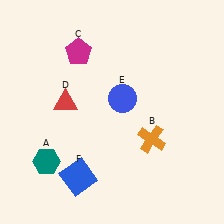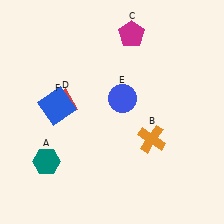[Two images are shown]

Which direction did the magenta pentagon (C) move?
The magenta pentagon (C) moved right.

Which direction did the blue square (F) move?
The blue square (F) moved up.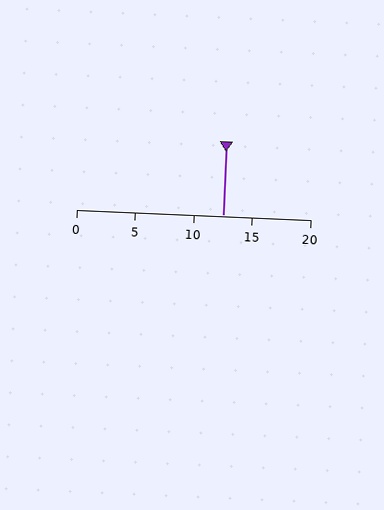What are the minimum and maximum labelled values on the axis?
The axis runs from 0 to 20.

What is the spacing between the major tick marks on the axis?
The major ticks are spaced 5 apart.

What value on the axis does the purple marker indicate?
The marker indicates approximately 12.5.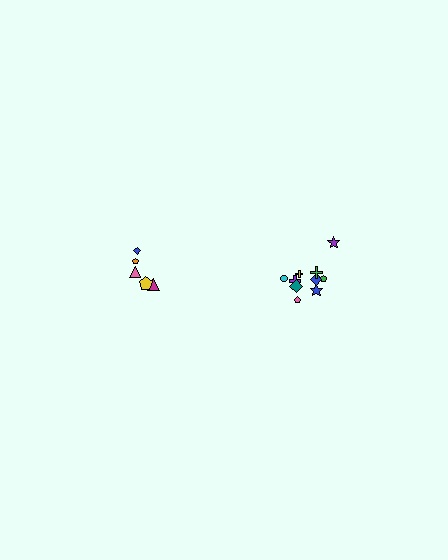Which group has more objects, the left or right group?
The right group.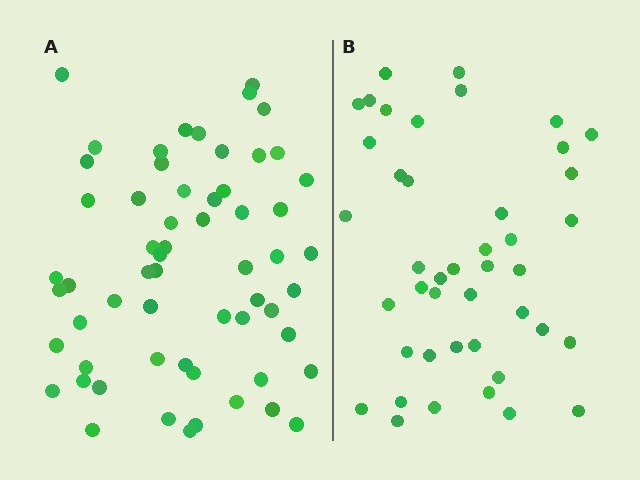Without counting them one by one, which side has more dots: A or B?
Region A (the left region) has more dots.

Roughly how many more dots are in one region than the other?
Region A has approximately 15 more dots than region B.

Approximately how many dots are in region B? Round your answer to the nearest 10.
About 40 dots. (The exact count is 43, which rounds to 40.)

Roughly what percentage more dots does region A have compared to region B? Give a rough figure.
About 40% more.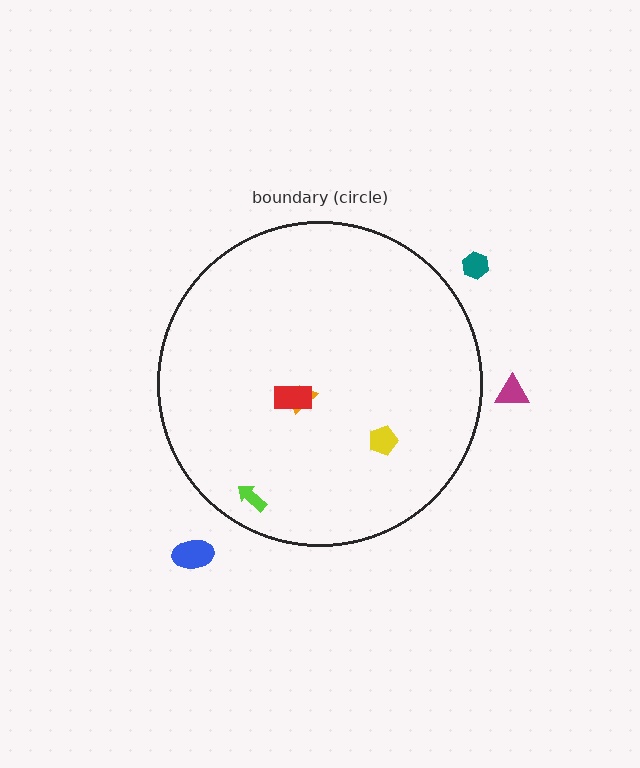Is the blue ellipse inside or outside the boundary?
Outside.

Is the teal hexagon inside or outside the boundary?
Outside.